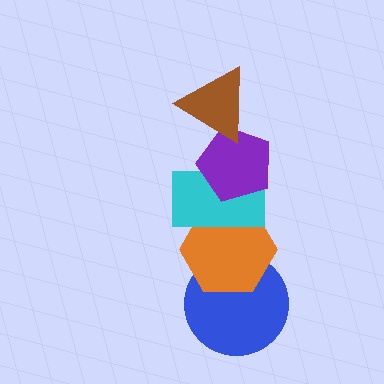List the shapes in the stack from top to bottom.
From top to bottom: the brown triangle, the purple pentagon, the cyan rectangle, the orange hexagon, the blue circle.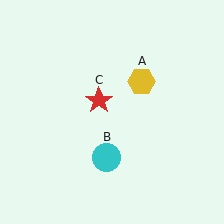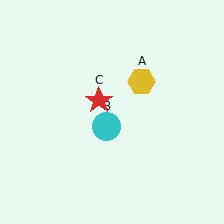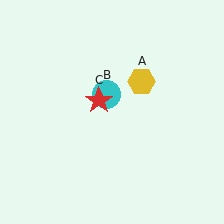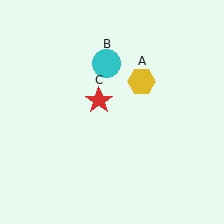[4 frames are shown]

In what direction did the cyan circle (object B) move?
The cyan circle (object B) moved up.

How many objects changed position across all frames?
1 object changed position: cyan circle (object B).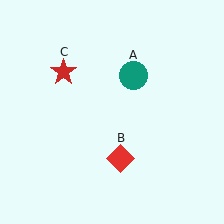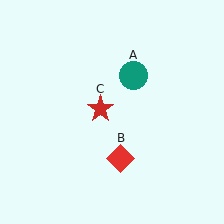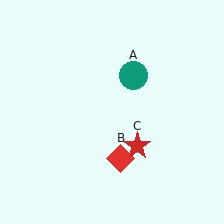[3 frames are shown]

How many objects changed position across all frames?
1 object changed position: red star (object C).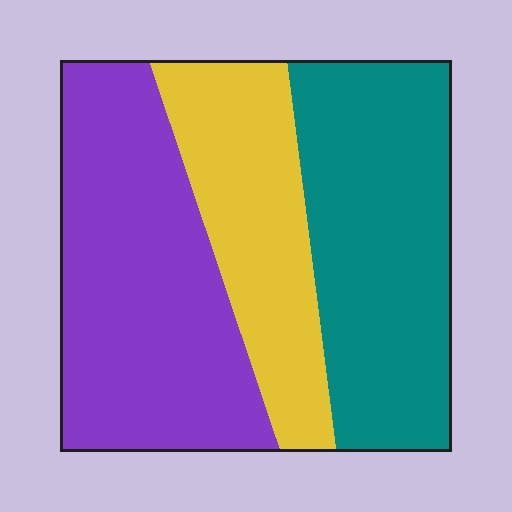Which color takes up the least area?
Yellow, at roughly 25%.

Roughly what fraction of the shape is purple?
Purple covers roughly 40% of the shape.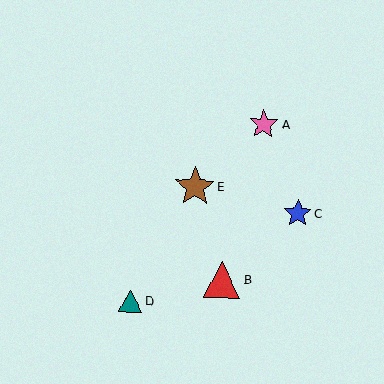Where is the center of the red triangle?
The center of the red triangle is at (222, 280).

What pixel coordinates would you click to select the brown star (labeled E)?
Click at (195, 187) to select the brown star E.